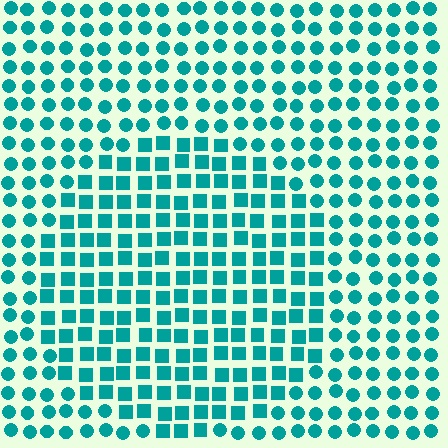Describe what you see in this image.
The image is filled with small teal elements arranged in a uniform grid. A circle-shaped region contains squares, while the surrounding area contains circles. The boundary is defined purely by the change in element shape.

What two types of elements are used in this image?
The image uses squares inside the circle region and circles outside it.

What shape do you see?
I see a circle.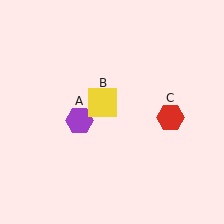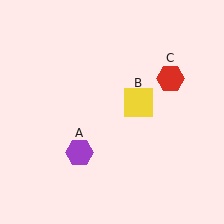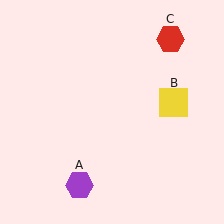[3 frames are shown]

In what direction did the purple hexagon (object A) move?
The purple hexagon (object A) moved down.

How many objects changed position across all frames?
3 objects changed position: purple hexagon (object A), yellow square (object B), red hexagon (object C).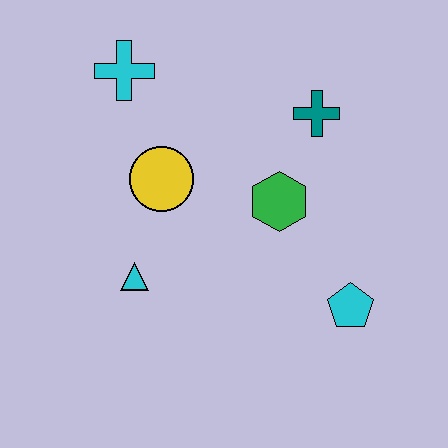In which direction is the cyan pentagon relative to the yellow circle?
The cyan pentagon is to the right of the yellow circle.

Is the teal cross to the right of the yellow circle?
Yes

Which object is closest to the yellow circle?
The cyan triangle is closest to the yellow circle.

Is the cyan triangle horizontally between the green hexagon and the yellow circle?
No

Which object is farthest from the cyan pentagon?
The cyan cross is farthest from the cyan pentagon.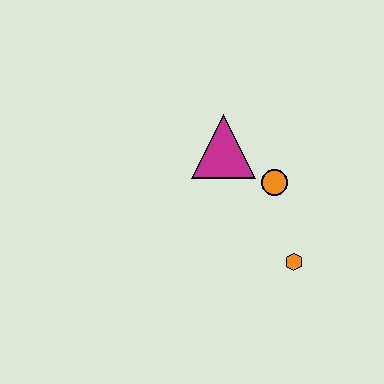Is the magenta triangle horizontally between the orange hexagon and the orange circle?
No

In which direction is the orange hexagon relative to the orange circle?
The orange hexagon is below the orange circle.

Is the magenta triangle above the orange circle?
Yes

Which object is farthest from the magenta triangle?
The orange hexagon is farthest from the magenta triangle.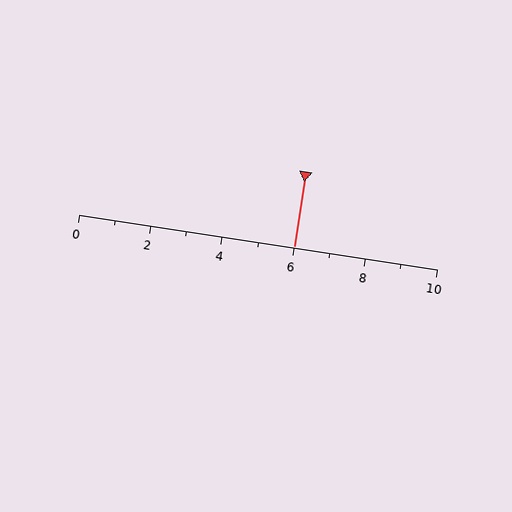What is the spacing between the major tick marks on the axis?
The major ticks are spaced 2 apart.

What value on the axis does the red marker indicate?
The marker indicates approximately 6.